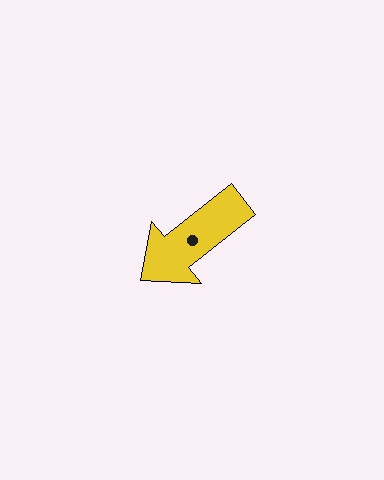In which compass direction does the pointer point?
Southwest.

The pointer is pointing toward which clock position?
Roughly 8 o'clock.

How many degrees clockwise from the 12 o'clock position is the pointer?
Approximately 231 degrees.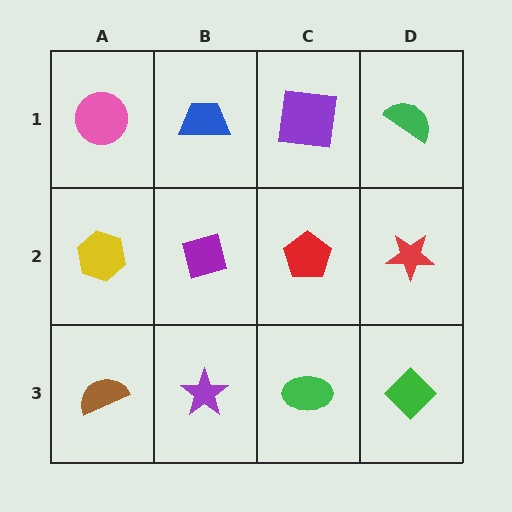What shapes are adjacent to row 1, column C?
A red pentagon (row 2, column C), a blue trapezoid (row 1, column B), a green semicircle (row 1, column D).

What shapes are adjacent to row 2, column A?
A pink circle (row 1, column A), a brown semicircle (row 3, column A), a purple diamond (row 2, column B).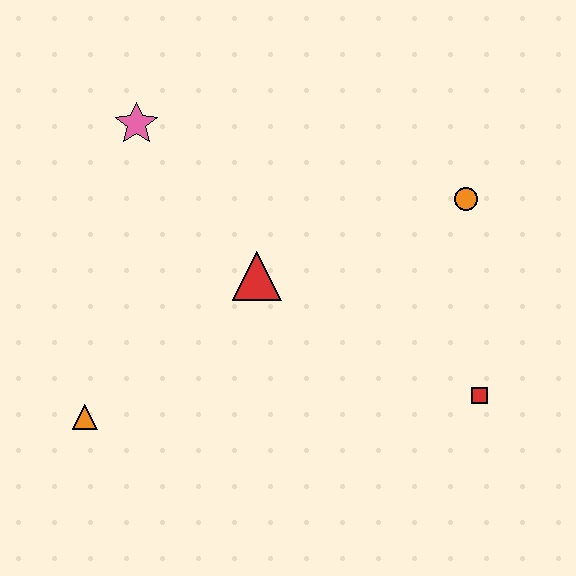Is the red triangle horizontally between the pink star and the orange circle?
Yes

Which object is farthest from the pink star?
The red square is farthest from the pink star.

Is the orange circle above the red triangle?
Yes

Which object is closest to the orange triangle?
The red triangle is closest to the orange triangle.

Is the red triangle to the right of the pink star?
Yes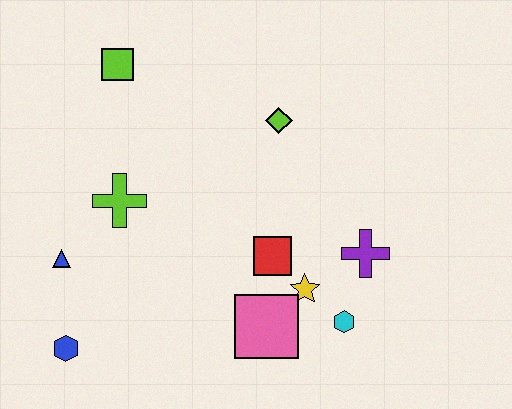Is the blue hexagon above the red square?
No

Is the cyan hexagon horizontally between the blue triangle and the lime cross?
No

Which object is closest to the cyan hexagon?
The yellow star is closest to the cyan hexagon.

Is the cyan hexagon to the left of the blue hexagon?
No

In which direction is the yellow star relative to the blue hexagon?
The yellow star is to the right of the blue hexagon.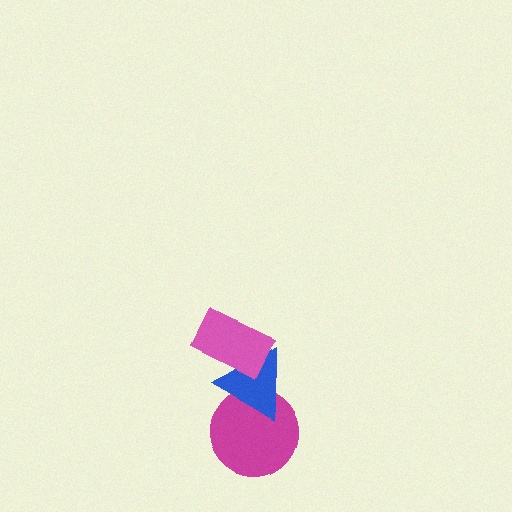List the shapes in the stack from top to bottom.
From top to bottom: the pink rectangle, the blue triangle, the magenta circle.